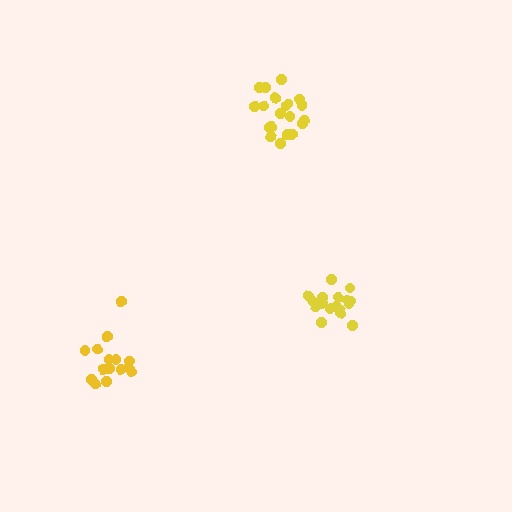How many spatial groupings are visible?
There are 3 spatial groupings.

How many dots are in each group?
Group 1: 20 dots, Group 2: 15 dots, Group 3: 18 dots (53 total).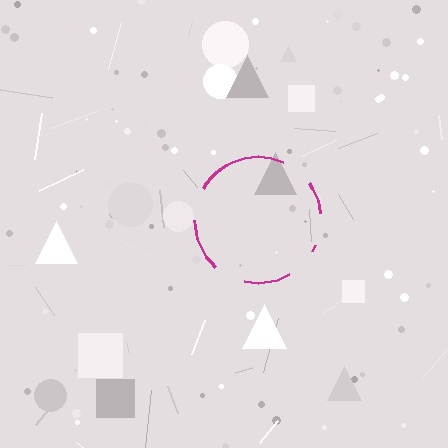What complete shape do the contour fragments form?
The contour fragments form a circle.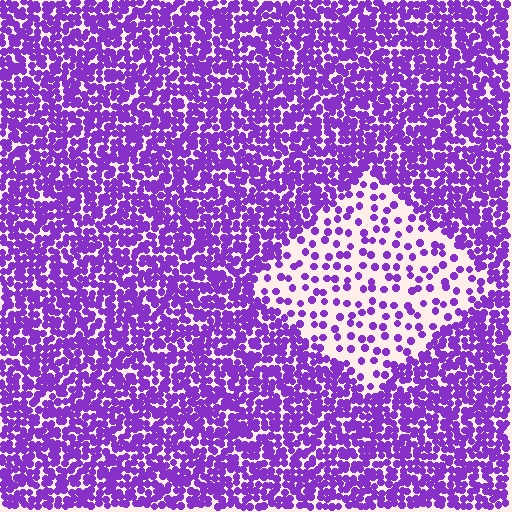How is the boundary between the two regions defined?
The boundary is defined by a change in element density (approximately 3.0x ratio). All elements are the same color, size, and shape.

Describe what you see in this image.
The image contains small purple elements arranged at two different densities. A diamond-shaped region is visible where the elements are less densely packed than the surrounding area.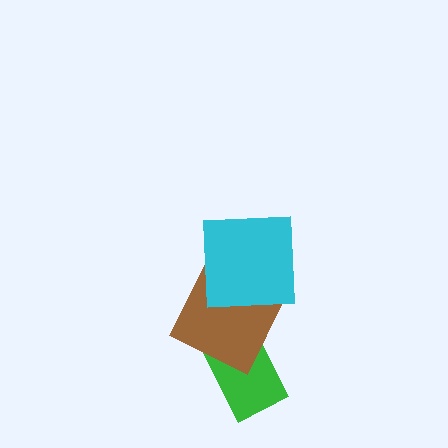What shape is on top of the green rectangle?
The brown square is on top of the green rectangle.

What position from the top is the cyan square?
The cyan square is 1st from the top.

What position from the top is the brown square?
The brown square is 2nd from the top.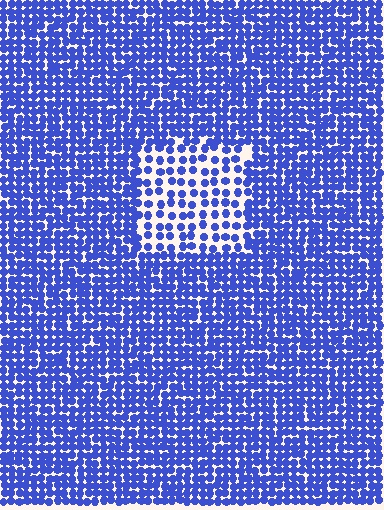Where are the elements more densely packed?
The elements are more densely packed outside the rectangle boundary.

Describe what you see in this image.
The image contains small blue elements arranged at two different densities. A rectangle-shaped region is visible where the elements are less densely packed than the surrounding area.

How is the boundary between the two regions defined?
The boundary is defined by a change in element density (approximately 2.1x ratio). All elements are the same color, size, and shape.